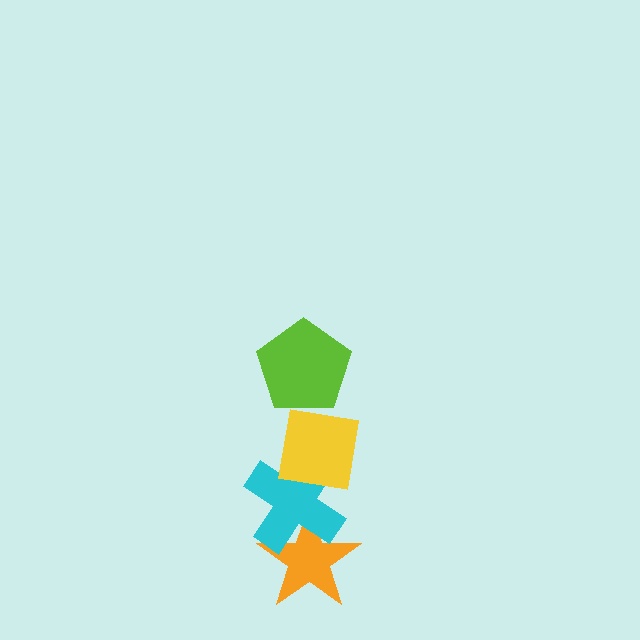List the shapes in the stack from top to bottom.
From top to bottom: the lime pentagon, the yellow square, the cyan cross, the orange star.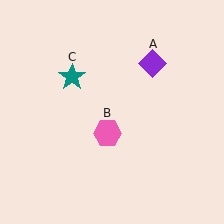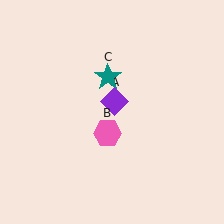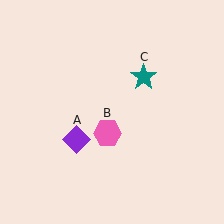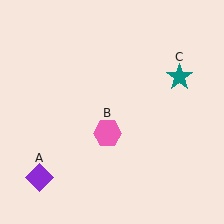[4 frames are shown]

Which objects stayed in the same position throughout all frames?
Pink hexagon (object B) remained stationary.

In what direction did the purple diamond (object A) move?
The purple diamond (object A) moved down and to the left.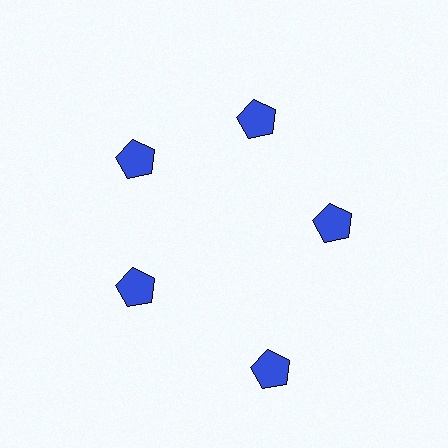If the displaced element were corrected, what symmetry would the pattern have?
It would have 5-fold rotational symmetry — the pattern would map onto itself every 72 degrees.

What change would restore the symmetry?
The symmetry would be restored by moving it inward, back onto the ring so that all 5 pentagons sit at equal angles and equal distance from the center.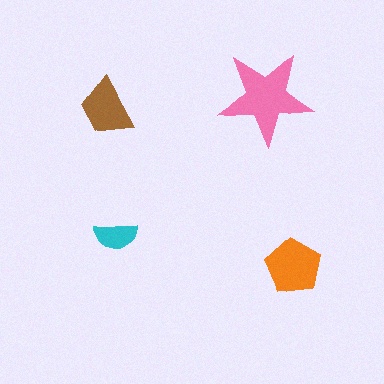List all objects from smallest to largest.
The cyan semicircle, the brown trapezoid, the orange pentagon, the pink star.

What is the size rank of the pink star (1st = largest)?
1st.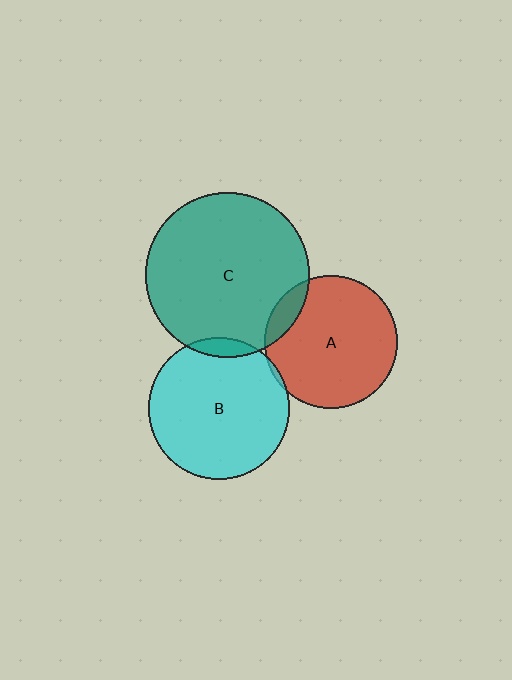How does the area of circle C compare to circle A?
Approximately 1.5 times.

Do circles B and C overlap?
Yes.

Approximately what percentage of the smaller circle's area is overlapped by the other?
Approximately 5%.